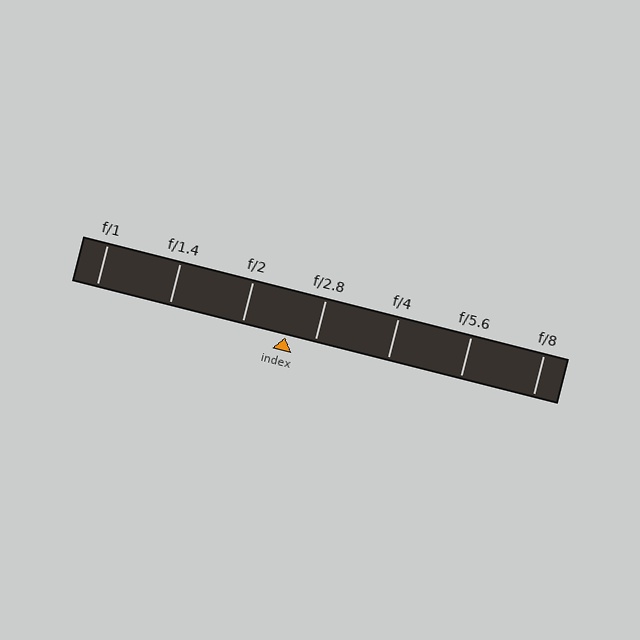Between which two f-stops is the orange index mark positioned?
The index mark is between f/2 and f/2.8.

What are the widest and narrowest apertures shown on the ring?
The widest aperture shown is f/1 and the narrowest is f/8.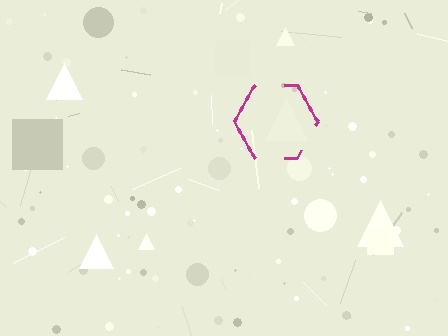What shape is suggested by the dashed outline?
The dashed outline suggests a hexagon.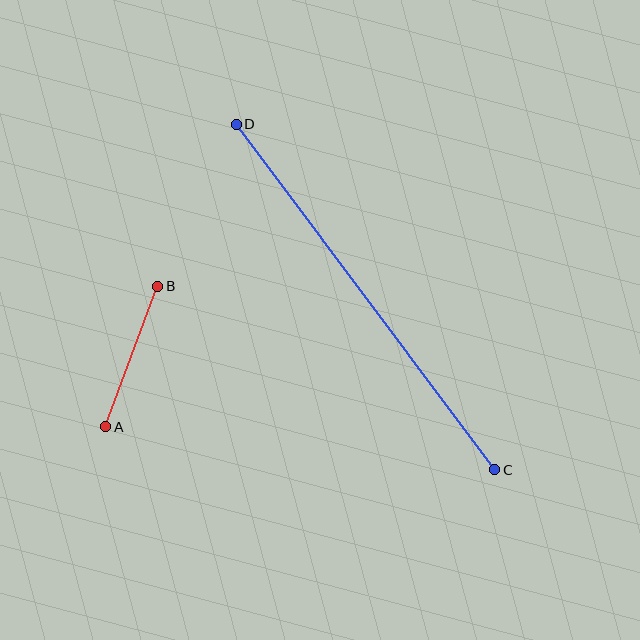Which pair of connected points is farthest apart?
Points C and D are farthest apart.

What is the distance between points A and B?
The distance is approximately 150 pixels.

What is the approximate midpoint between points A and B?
The midpoint is at approximately (132, 356) pixels.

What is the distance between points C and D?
The distance is approximately 431 pixels.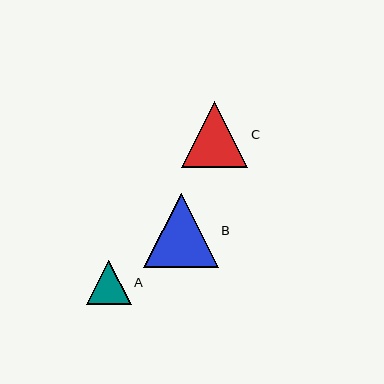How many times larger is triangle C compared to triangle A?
Triangle C is approximately 1.5 times the size of triangle A.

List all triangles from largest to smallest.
From largest to smallest: B, C, A.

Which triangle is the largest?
Triangle B is the largest with a size of approximately 74 pixels.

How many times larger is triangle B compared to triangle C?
Triangle B is approximately 1.1 times the size of triangle C.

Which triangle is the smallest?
Triangle A is the smallest with a size of approximately 44 pixels.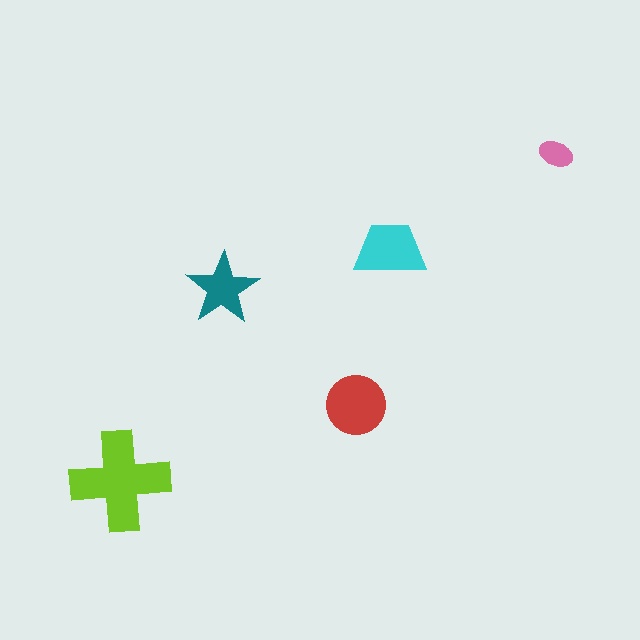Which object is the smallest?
The pink ellipse.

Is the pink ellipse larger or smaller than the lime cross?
Smaller.